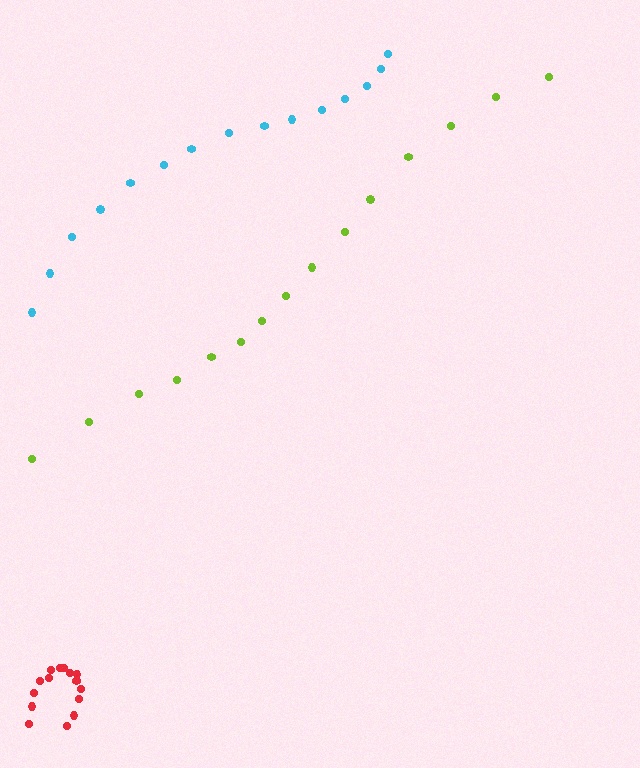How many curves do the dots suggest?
There are 3 distinct paths.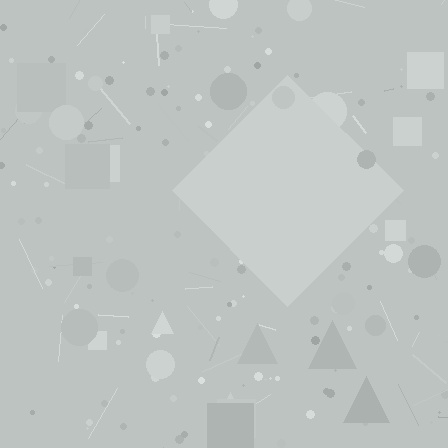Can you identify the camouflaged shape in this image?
The camouflaged shape is a diamond.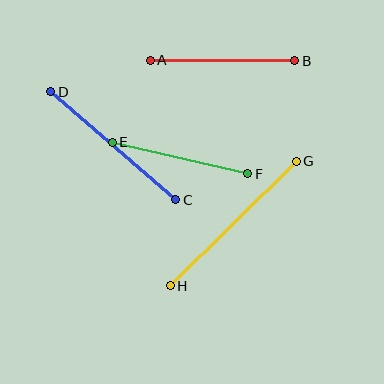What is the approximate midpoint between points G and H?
The midpoint is at approximately (233, 224) pixels.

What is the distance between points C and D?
The distance is approximately 166 pixels.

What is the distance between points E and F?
The distance is approximately 139 pixels.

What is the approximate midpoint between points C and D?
The midpoint is at approximately (113, 146) pixels.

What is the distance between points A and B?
The distance is approximately 145 pixels.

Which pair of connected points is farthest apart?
Points G and H are farthest apart.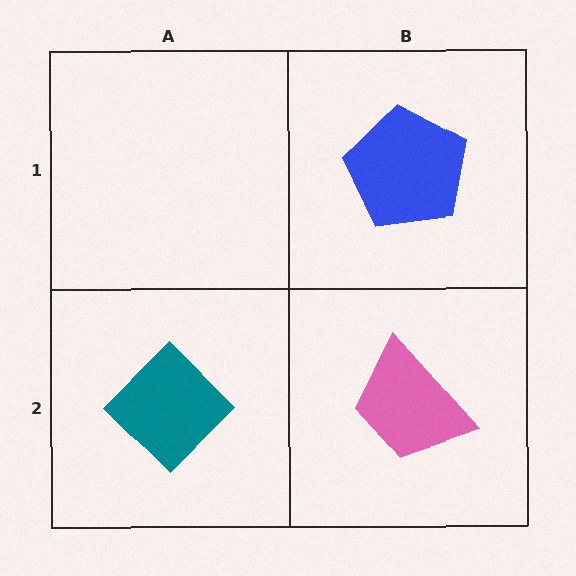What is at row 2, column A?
A teal diamond.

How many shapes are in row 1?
1 shape.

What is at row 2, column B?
A pink trapezoid.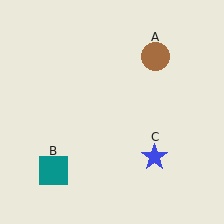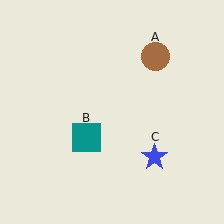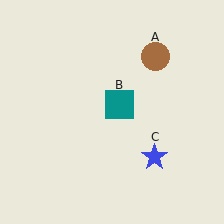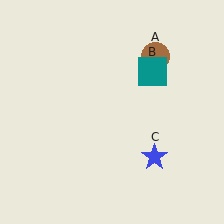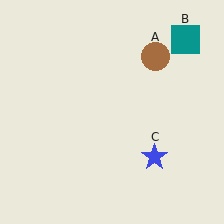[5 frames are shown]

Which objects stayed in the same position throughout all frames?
Brown circle (object A) and blue star (object C) remained stationary.